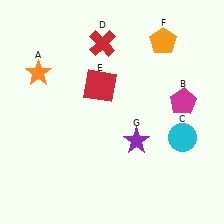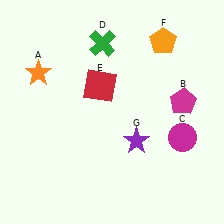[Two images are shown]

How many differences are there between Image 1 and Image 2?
There are 2 differences between the two images.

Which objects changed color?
C changed from cyan to magenta. D changed from red to green.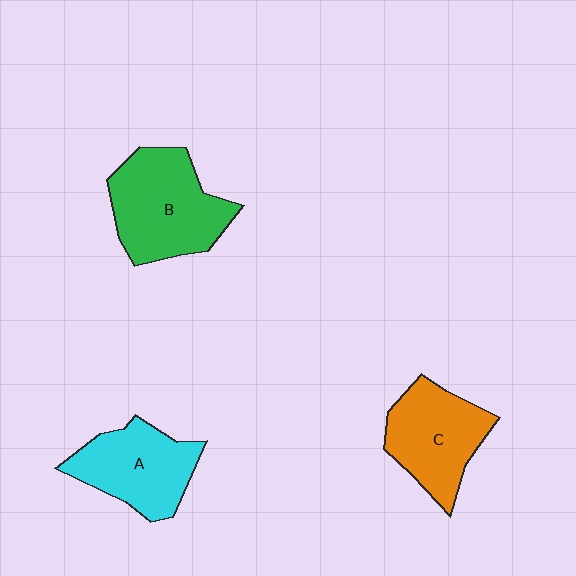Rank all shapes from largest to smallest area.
From largest to smallest: B (green), C (orange), A (cyan).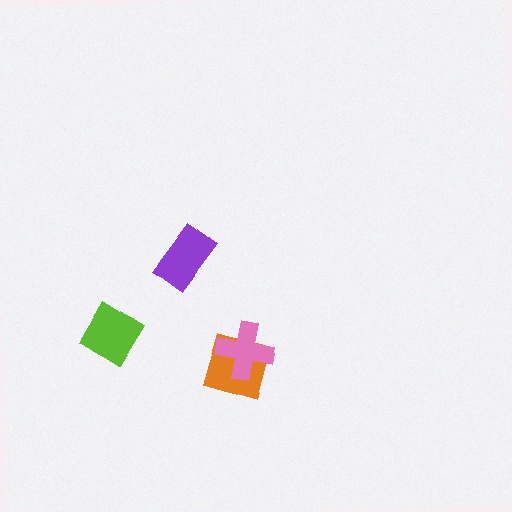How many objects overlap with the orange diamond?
1 object overlaps with the orange diamond.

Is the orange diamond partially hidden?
Yes, it is partially covered by another shape.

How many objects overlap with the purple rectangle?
0 objects overlap with the purple rectangle.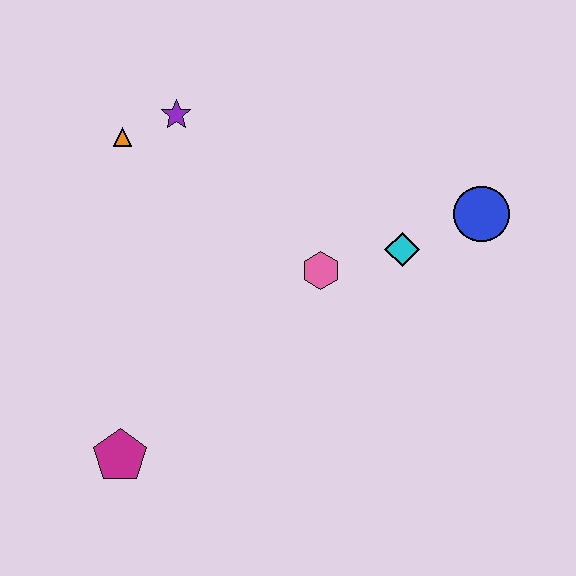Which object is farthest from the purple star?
The magenta pentagon is farthest from the purple star.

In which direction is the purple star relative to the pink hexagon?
The purple star is above the pink hexagon.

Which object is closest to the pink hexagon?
The cyan diamond is closest to the pink hexagon.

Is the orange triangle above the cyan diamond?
Yes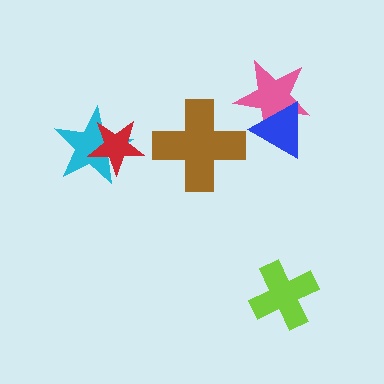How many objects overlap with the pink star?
1 object overlaps with the pink star.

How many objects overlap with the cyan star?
1 object overlaps with the cyan star.